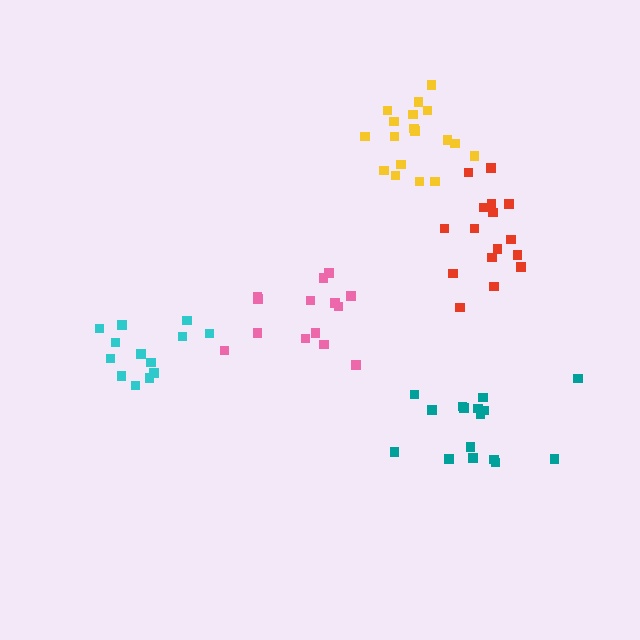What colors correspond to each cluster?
The clusters are colored: pink, red, teal, cyan, yellow.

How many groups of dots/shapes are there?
There are 5 groups.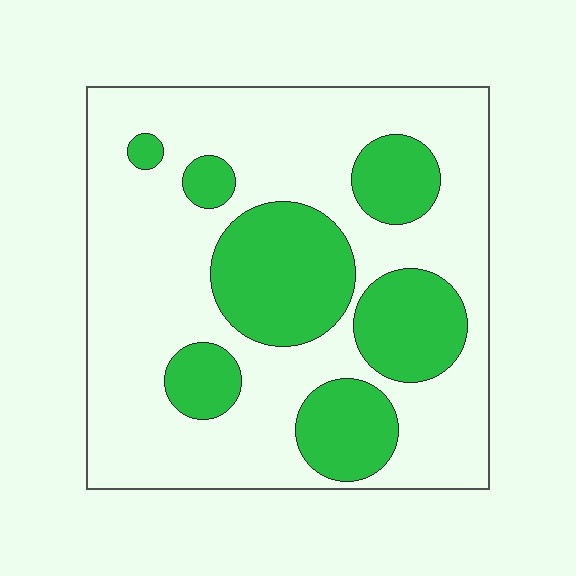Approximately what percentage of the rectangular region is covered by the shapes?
Approximately 30%.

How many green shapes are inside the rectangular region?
7.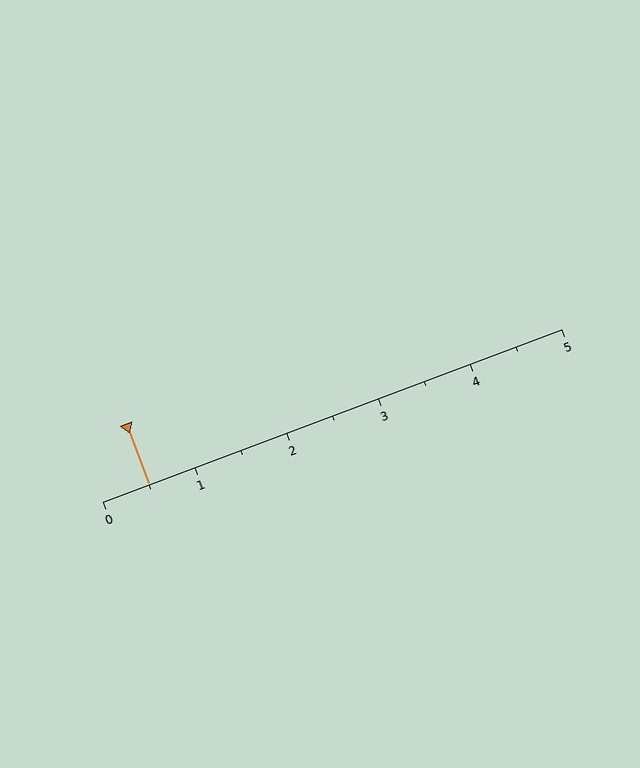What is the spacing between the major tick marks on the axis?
The major ticks are spaced 1 apart.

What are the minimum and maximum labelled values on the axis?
The axis runs from 0 to 5.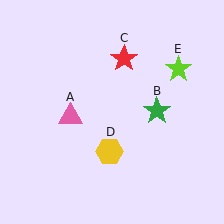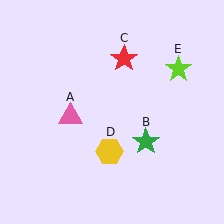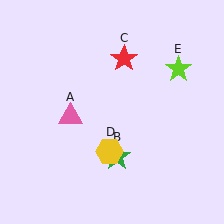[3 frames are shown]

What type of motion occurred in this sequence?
The green star (object B) rotated clockwise around the center of the scene.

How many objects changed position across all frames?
1 object changed position: green star (object B).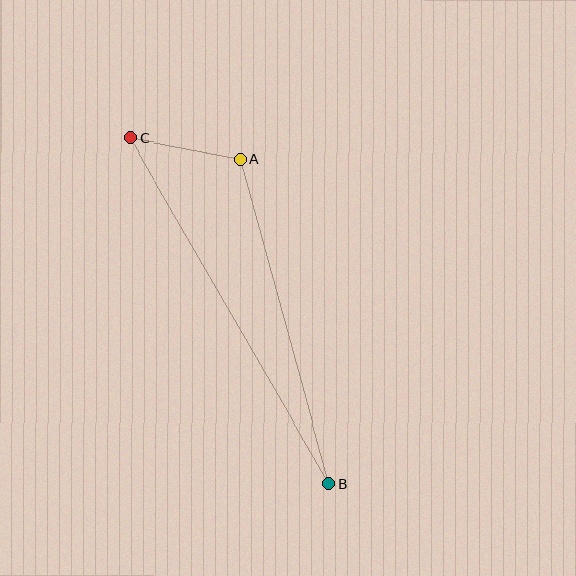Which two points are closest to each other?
Points A and C are closest to each other.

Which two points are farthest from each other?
Points B and C are farthest from each other.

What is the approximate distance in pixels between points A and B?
The distance between A and B is approximately 337 pixels.